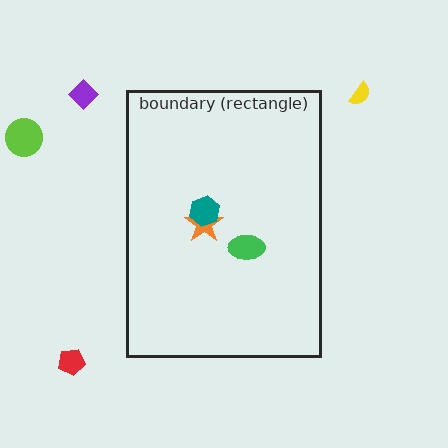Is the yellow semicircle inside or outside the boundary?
Outside.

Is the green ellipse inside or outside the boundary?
Inside.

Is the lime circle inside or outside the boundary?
Outside.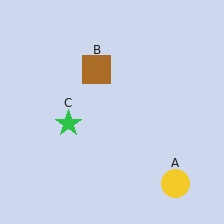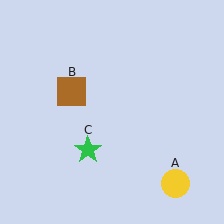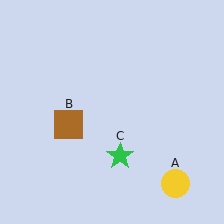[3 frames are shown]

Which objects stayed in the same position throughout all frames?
Yellow circle (object A) remained stationary.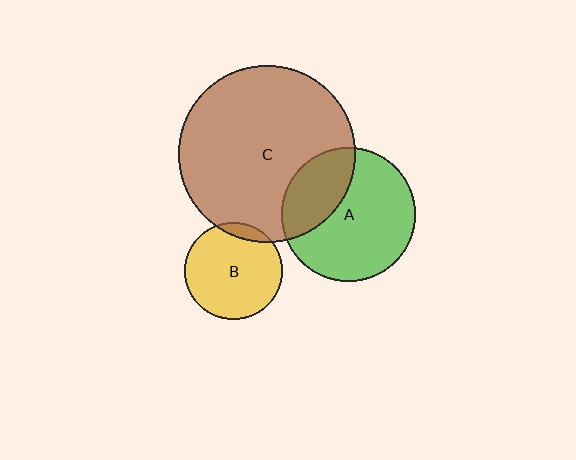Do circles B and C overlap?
Yes.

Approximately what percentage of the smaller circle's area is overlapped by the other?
Approximately 10%.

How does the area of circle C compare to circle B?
Approximately 3.3 times.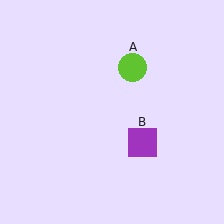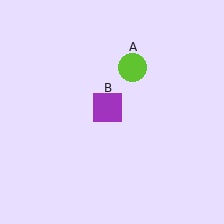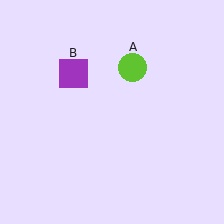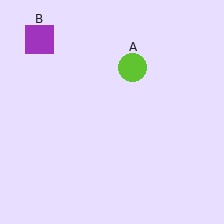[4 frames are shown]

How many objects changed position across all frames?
1 object changed position: purple square (object B).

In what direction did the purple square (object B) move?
The purple square (object B) moved up and to the left.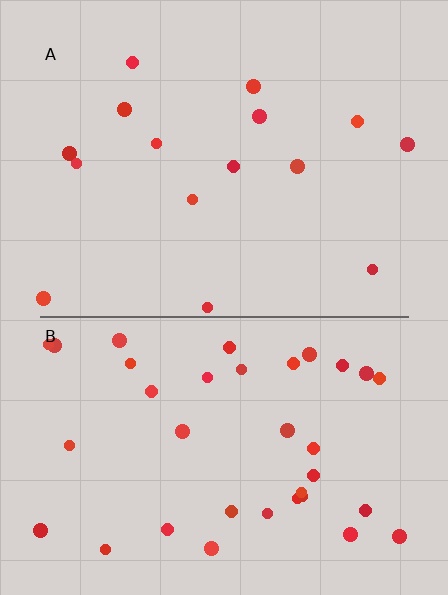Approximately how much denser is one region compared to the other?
Approximately 2.3× — region B over region A.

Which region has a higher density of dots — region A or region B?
B (the bottom).